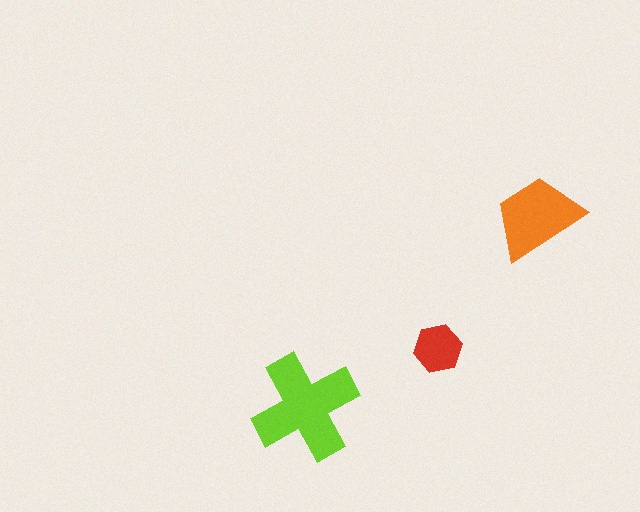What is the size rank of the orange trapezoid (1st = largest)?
2nd.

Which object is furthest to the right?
The orange trapezoid is rightmost.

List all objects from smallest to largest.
The red hexagon, the orange trapezoid, the lime cross.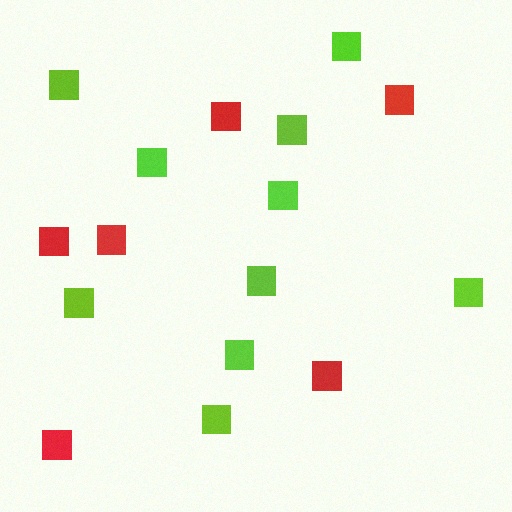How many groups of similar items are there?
There are 2 groups: one group of lime squares (10) and one group of red squares (6).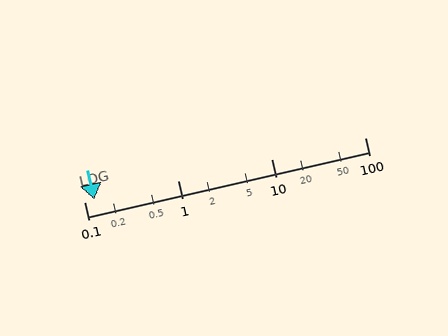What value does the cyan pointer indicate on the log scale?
The pointer indicates approximately 0.13.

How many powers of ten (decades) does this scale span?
The scale spans 3 decades, from 0.1 to 100.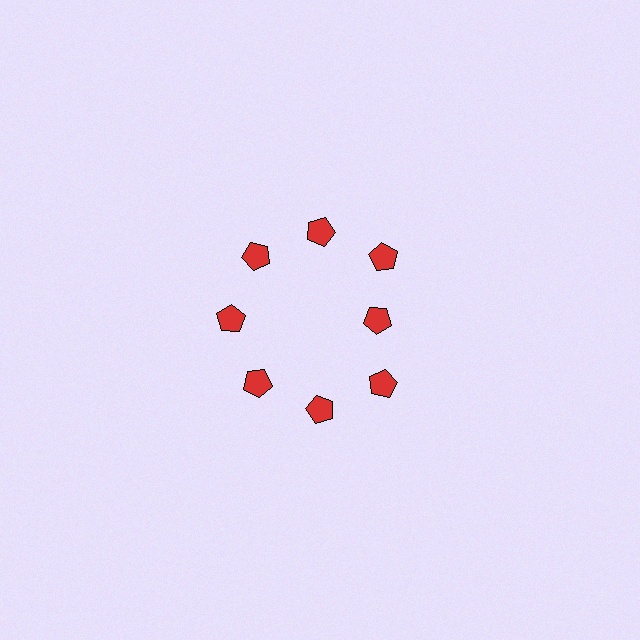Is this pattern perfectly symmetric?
No. The 8 red pentagons are arranged in a ring, but one element near the 3 o'clock position is pulled inward toward the center, breaking the 8-fold rotational symmetry.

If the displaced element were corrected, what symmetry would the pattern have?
It would have 8-fold rotational symmetry — the pattern would map onto itself every 45 degrees.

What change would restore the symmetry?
The symmetry would be restored by moving it outward, back onto the ring so that all 8 pentagons sit at equal angles and equal distance from the center.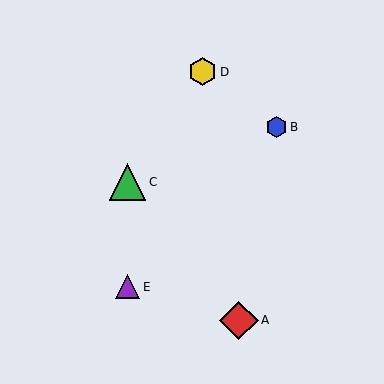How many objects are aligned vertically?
2 objects (C, E) are aligned vertically.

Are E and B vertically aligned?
No, E is at x≈128 and B is at x≈277.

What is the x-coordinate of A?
Object A is at x≈239.